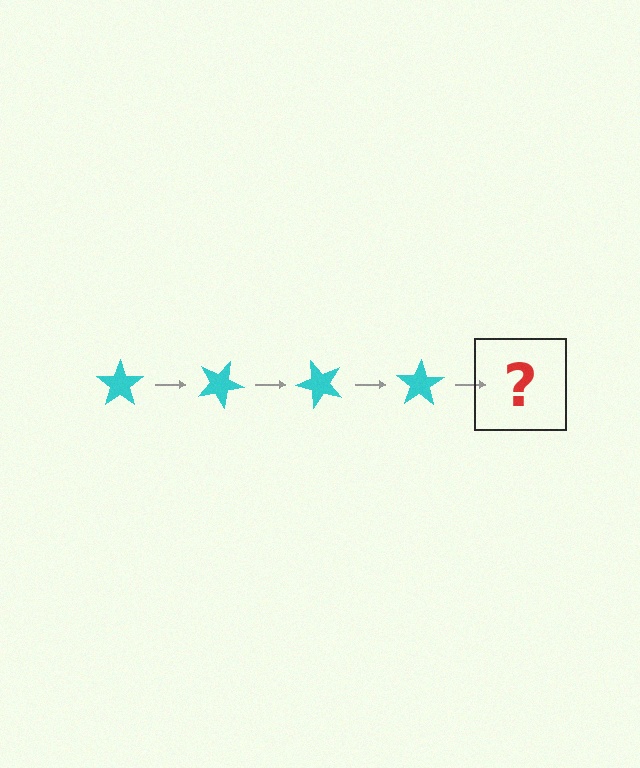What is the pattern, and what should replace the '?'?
The pattern is that the star rotates 25 degrees each step. The '?' should be a cyan star rotated 100 degrees.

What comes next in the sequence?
The next element should be a cyan star rotated 100 degrees.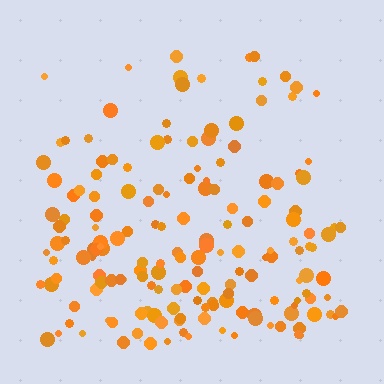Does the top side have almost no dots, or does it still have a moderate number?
Still a moderate number, just noticeably fewer than the bottom.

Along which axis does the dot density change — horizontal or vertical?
Vertical.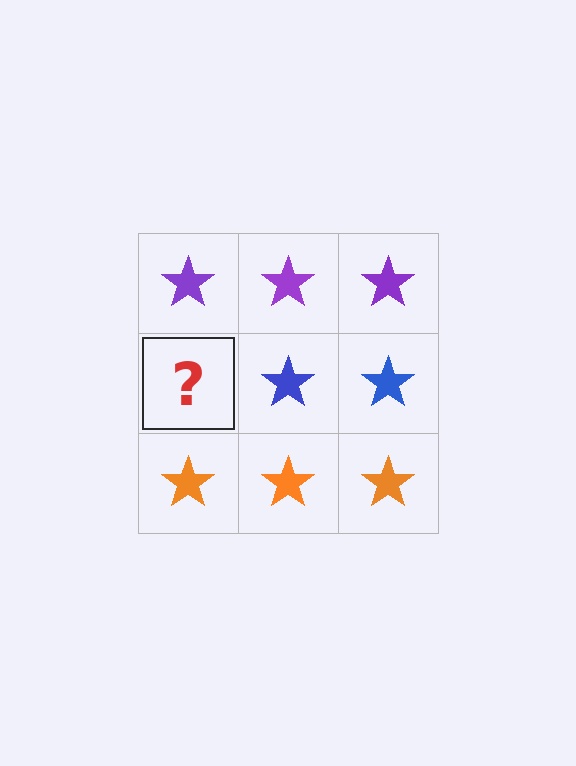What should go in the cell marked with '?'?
The missing cell should contain a blue star.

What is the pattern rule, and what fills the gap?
The rule is that each row has a consistent color. The gap should be filled with a blue star.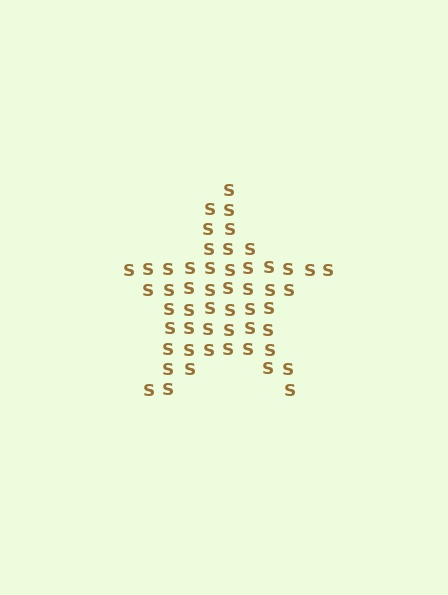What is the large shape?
The large shape is a star.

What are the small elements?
The small elements are letter S's.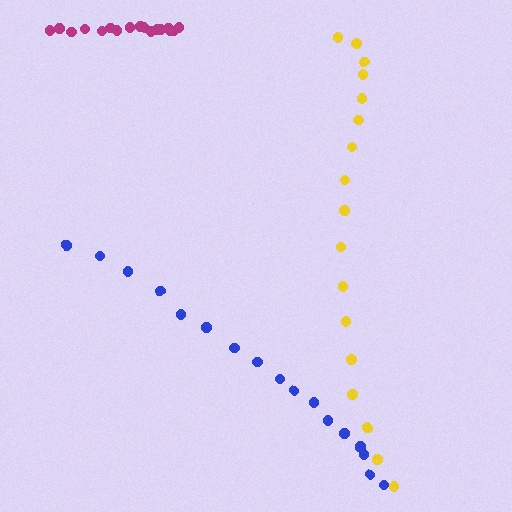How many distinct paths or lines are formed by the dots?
There are 3 distinct paths.